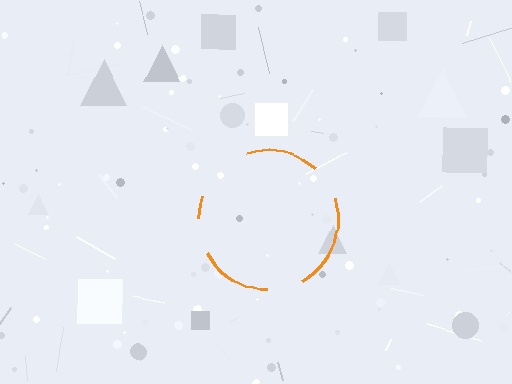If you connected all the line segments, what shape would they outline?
They would outline a circle.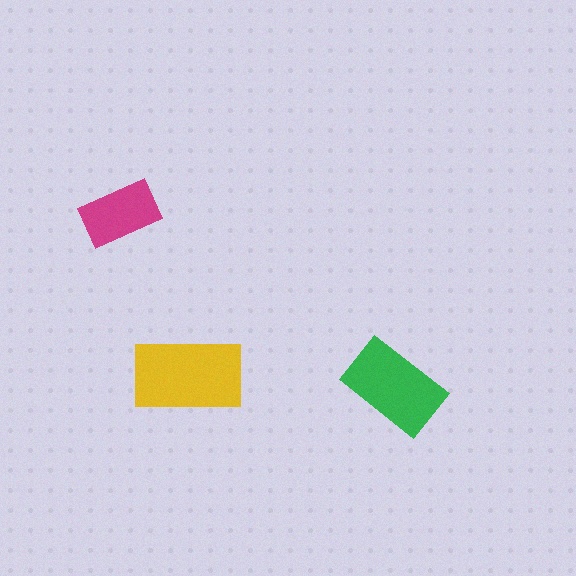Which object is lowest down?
The green rectangle is bottommost.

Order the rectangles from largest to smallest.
the yellow one, the green one, the magenta one.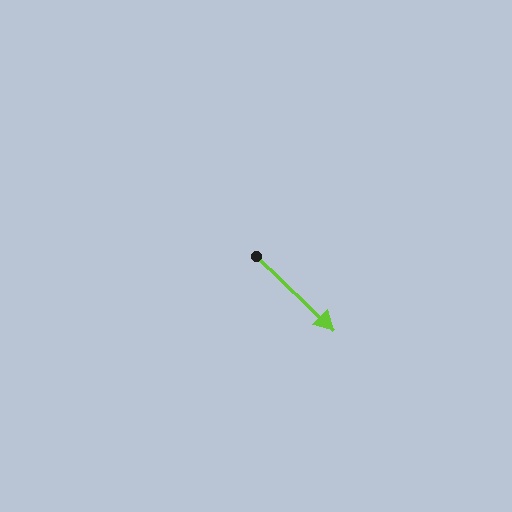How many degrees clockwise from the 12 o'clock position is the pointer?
Approximately 134 degrees.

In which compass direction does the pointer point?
Southeast.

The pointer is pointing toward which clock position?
Roughly 4 o'clock.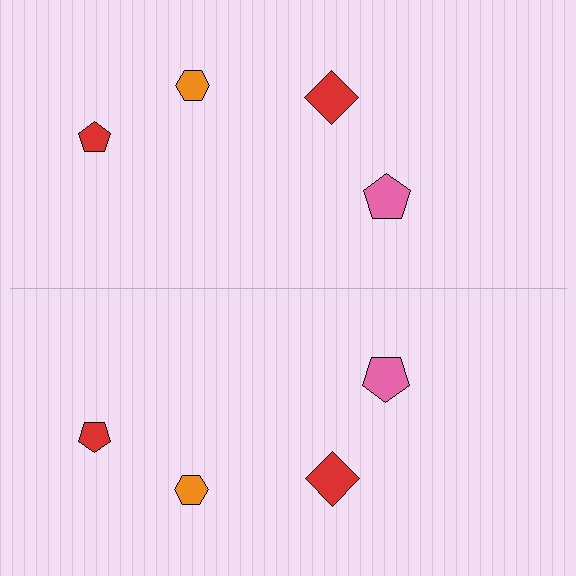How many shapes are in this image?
There are 8 shapes in this image.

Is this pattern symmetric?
Yes, this pattern has bilateral (reflection) symmetry.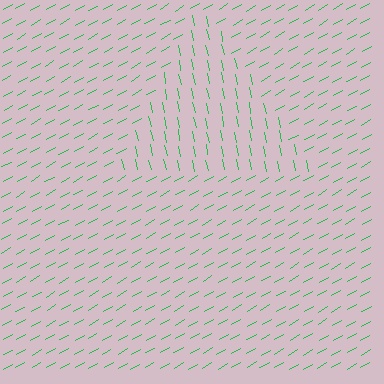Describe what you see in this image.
The image is filled with small green line segments. A triangle region in the image has lines oriented differently from the surrounding lines, creating a visible texture boundary.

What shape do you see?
I see a triangle.